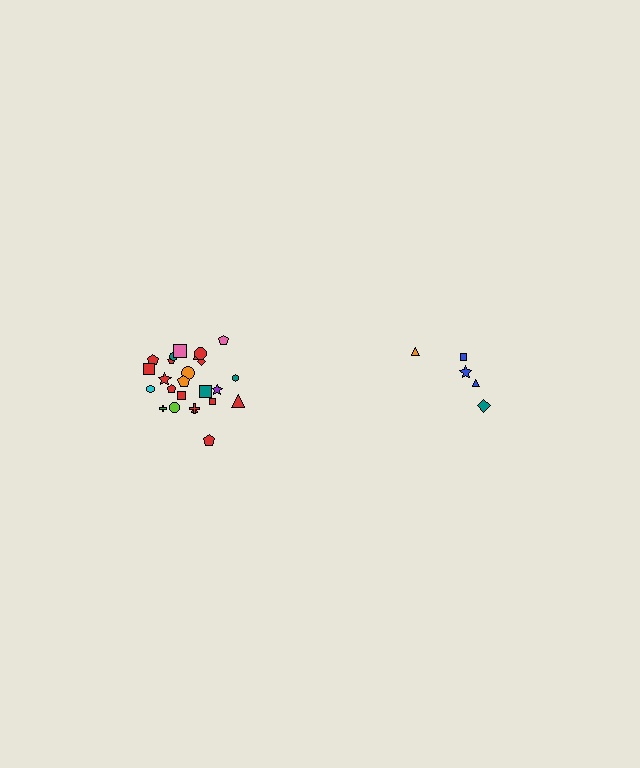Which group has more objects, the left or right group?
The left group.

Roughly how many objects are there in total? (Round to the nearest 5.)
Roughly 30 objects in total.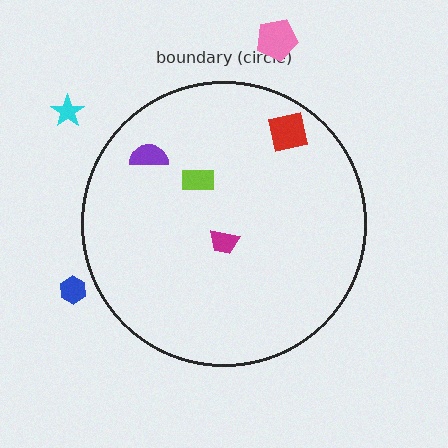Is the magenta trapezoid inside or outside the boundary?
Inside.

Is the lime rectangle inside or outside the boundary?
Inside.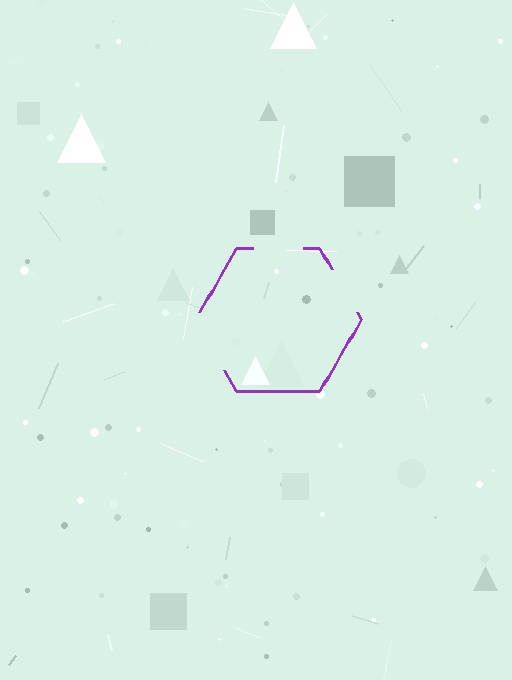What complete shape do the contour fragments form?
The contour fragments form a hexagon.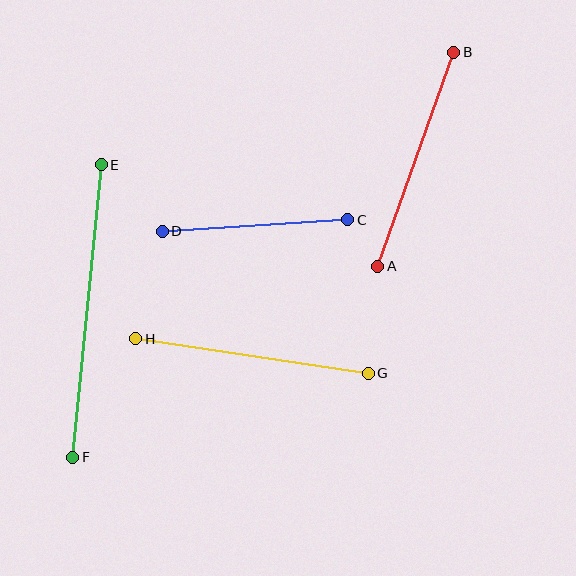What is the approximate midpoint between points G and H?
The midpoint is at approximately (252, 356) pixels.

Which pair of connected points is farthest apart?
Points E and F are farthest apart.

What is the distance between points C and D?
The distance is approximately 186 pixels.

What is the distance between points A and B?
The distance is approximately 227 pixels.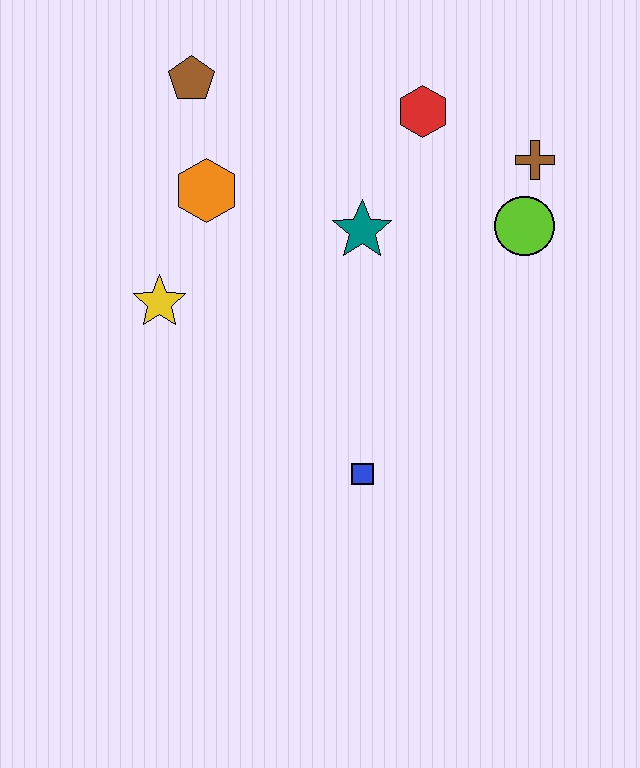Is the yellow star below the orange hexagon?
Yes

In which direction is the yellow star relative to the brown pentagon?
The yellow star is below the brown pentagon.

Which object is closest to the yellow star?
The orange hexagon is closest to the yellow star.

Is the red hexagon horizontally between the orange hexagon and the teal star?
No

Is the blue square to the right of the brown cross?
No